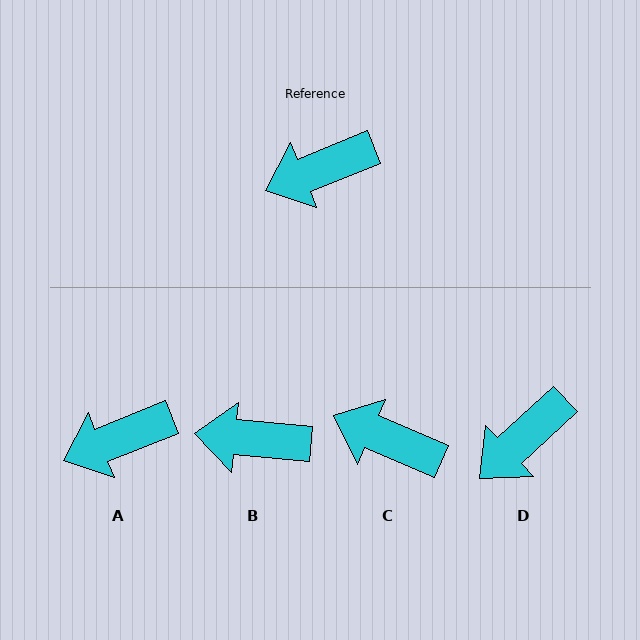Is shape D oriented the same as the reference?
No, it is off by about 21 degrees.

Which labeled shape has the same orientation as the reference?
A.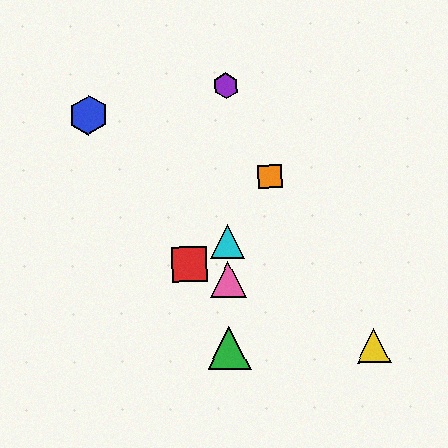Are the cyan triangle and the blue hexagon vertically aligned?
No, the cyan triangle is at x≈228 and the blue hexagon is at x≈88.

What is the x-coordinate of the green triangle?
The green triangle is at x≈229.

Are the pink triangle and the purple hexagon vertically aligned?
Yes, both are at x≈228.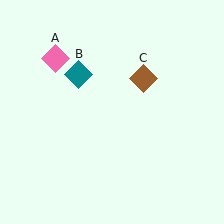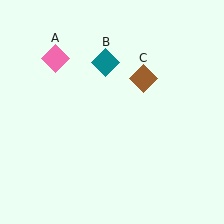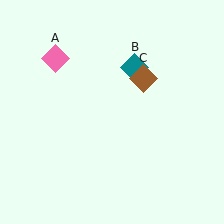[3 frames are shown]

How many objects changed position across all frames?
1 object changed position: teal diamond (object B).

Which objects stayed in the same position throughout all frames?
Pink diamond (object A) and brown diamond (object C) remained stationary.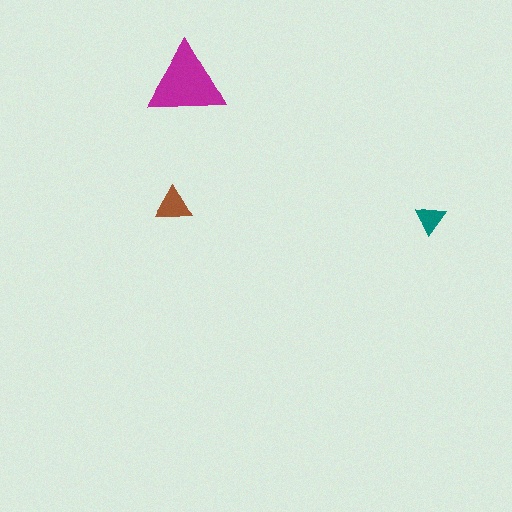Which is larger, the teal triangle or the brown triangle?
The brown one.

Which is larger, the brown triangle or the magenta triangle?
The magenta one.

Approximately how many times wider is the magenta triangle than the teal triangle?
About 2.5 times wider.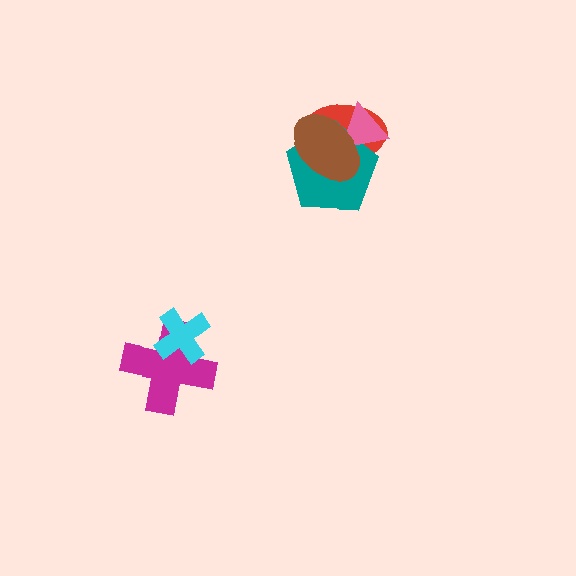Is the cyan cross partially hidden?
No, no other shape covers it.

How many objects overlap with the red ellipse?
3 objects overlap with the red ellipse.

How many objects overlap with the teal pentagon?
3 objects overlap with the teal pentagon.